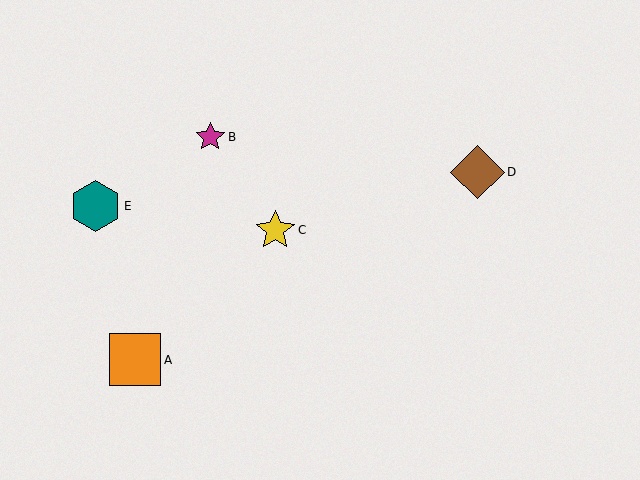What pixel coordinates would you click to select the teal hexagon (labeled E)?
Click at (96, 206) to select the teal hexagon E.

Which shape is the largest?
The brown diamond (labeled D) is the largest.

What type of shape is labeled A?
Shape A is an orange square.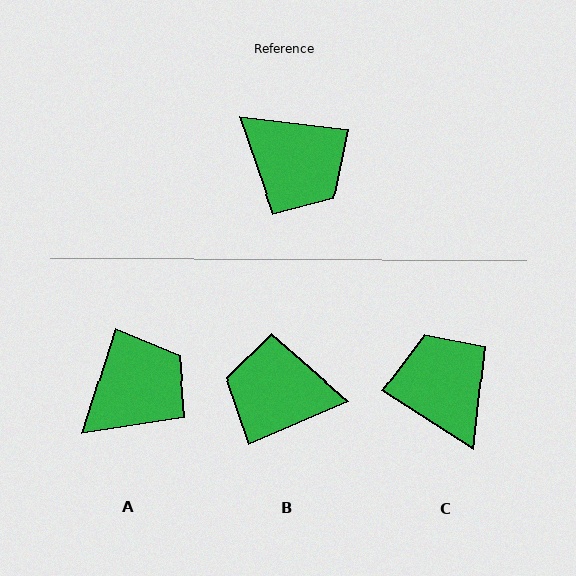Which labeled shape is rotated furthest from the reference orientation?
C, about 155 degrees away.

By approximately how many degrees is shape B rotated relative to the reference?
Approximately 150 degrees clockwise.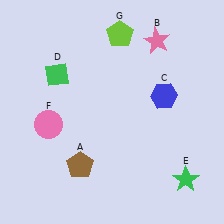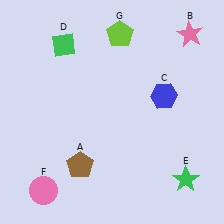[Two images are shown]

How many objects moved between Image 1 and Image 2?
3 objects moved between the two images.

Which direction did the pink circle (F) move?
The pink circle (F) moved down.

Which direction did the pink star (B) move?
The pink star (B) moved right.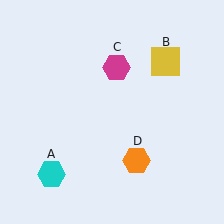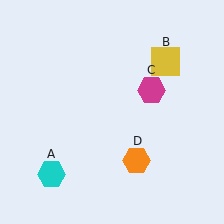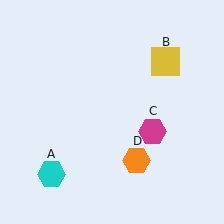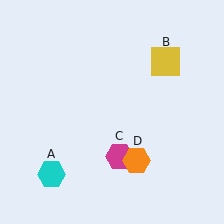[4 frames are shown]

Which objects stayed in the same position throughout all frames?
Cyan hexagon (object A) and yellow square (object B) and orange hexagon (object D) remained stationary.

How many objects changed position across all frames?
1 object changed position: magenta hexagon (object C).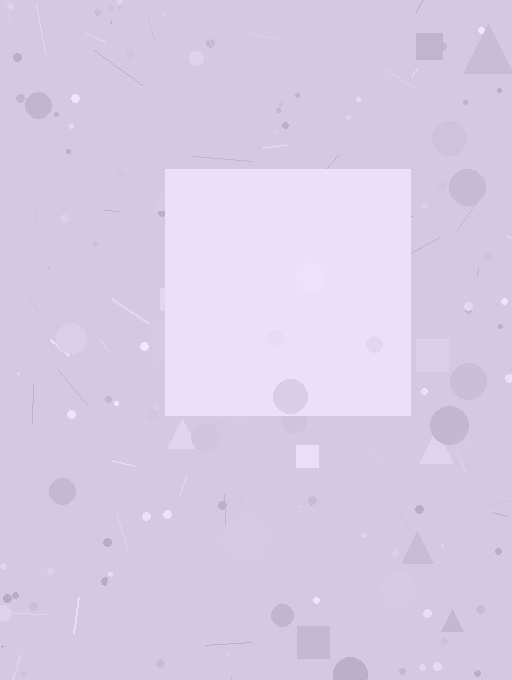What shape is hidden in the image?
A square is hidden in the image.